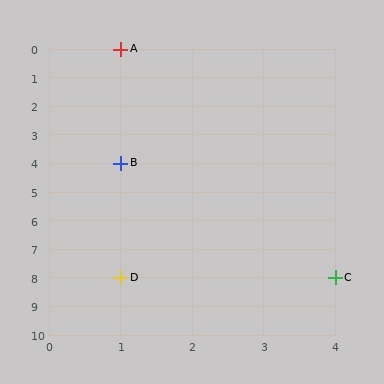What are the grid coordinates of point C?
Point C is at grid coordinates (4, 8).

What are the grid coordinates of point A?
Point A is at grid coordinates (1, 0).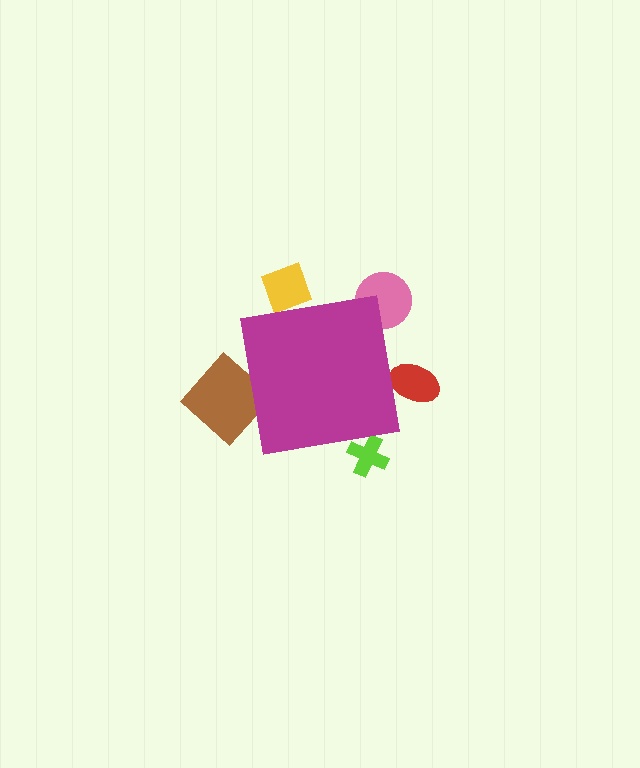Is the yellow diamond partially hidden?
Yes, the yellow diamond is partially hidden behind the magenta square.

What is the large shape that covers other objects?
A magenta square.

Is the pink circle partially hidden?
Yes, the pink circle is partially hidden behind the magenta square.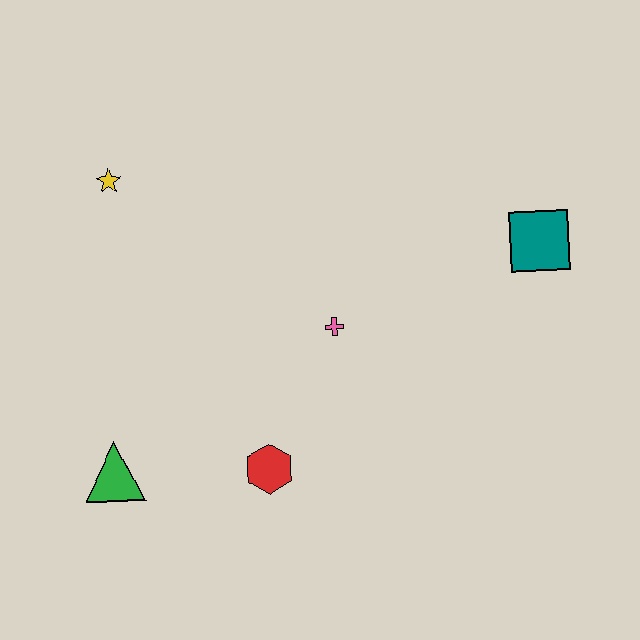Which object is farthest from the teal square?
The green triangle is farthest from the teal square.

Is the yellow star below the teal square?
No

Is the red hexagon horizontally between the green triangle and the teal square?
Yes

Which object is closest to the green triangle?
The red hexagon is closest to the green triangle.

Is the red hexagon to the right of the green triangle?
Yes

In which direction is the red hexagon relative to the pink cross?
The red hexagon is below the pink cross.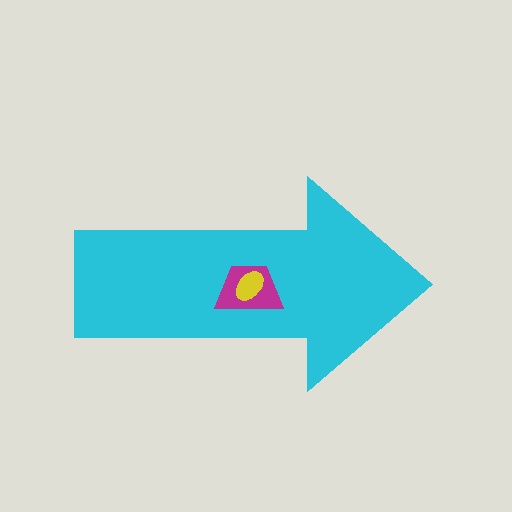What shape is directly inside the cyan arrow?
The magenta trapezoid.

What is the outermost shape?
The cyan arrow.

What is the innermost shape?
The yellow ellipse.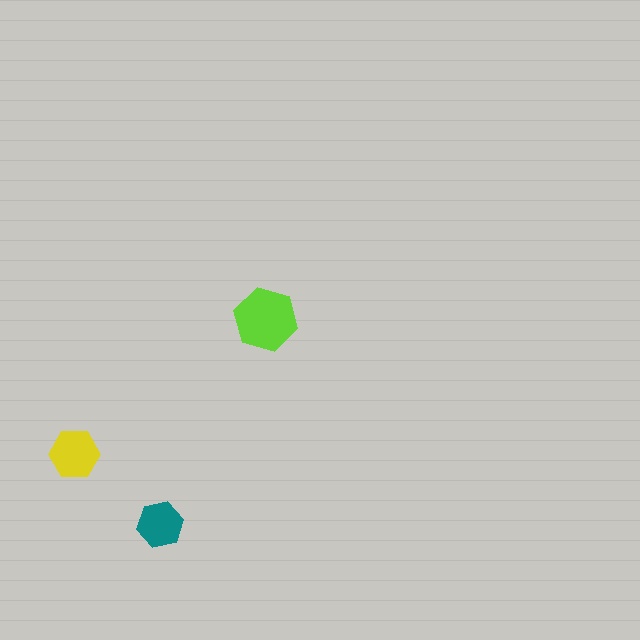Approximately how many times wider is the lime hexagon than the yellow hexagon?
About 1.5 times wider.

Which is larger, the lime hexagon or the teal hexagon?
The lime one.